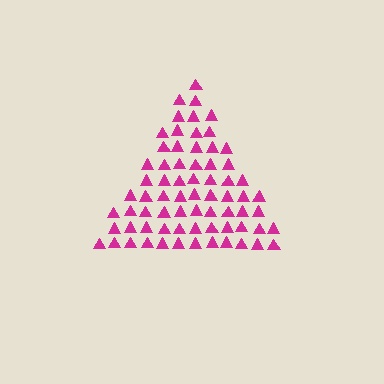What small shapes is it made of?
It is made of small triangles.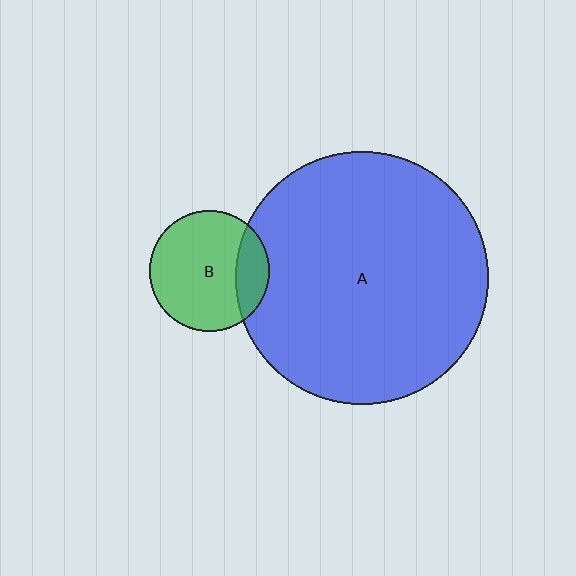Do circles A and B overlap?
Yes.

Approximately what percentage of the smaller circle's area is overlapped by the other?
Approximately 20%.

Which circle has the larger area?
Circle A (blue).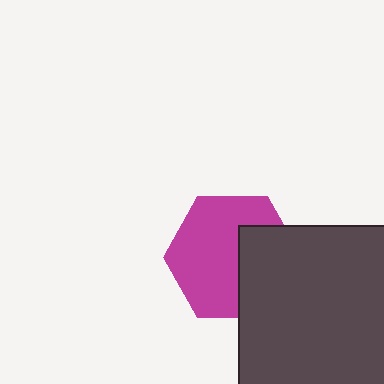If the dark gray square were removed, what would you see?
You would see the complete magenta hexagon.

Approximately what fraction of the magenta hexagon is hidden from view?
Roughly 36% of the magenta hexagon is hidden behind the dark gray square.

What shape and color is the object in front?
The object in front is a dark gray square.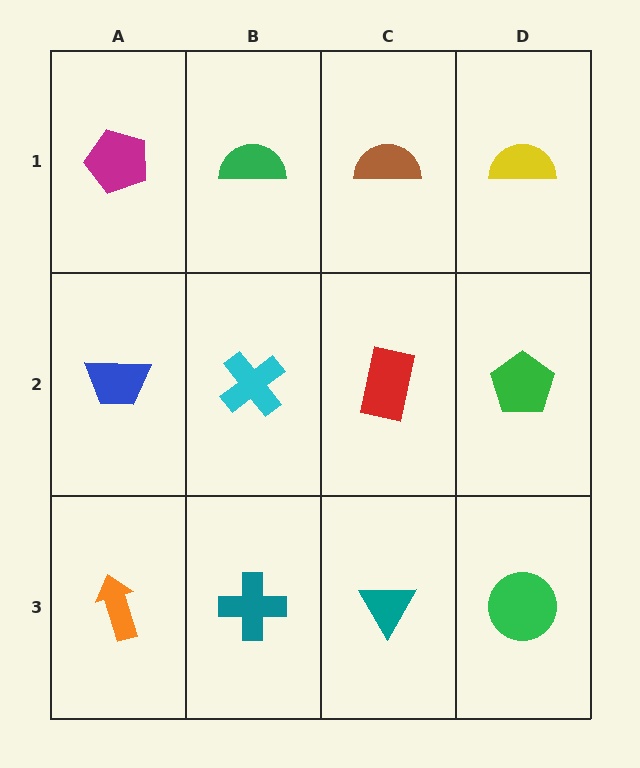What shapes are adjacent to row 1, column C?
A red rectangle (row 2, column C), a green semicircle (row 1, column B), a yellow semicircle (row 1, column D).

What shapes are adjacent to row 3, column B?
A cyan cross (row 2, column B), an orange arrow (row 3, column A), a teal triangle (row 3, column C).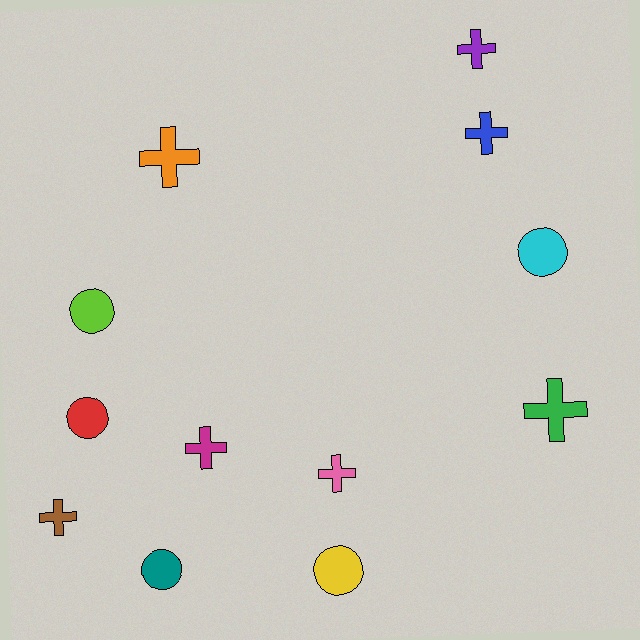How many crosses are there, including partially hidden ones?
There are 7 crosses.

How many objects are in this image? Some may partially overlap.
There are 12 objects.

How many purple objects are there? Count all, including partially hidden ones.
There is 1 purple object.